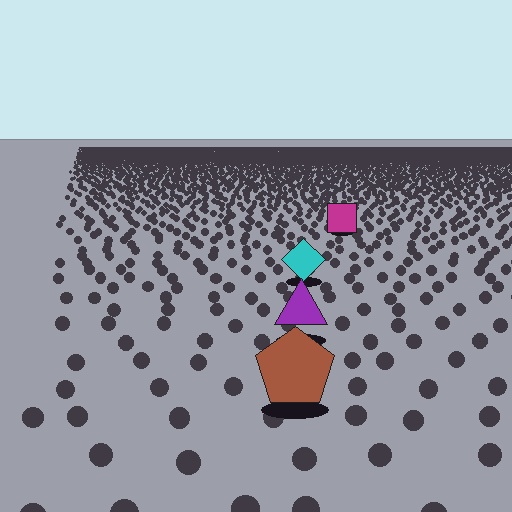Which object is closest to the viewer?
The brown pentagon is closest. The texture marks near it are larger and more spread out.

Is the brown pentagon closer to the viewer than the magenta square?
Yes. The brown pentagon is closer — you can tell from the texture gradient: the ground texture is coarser near it.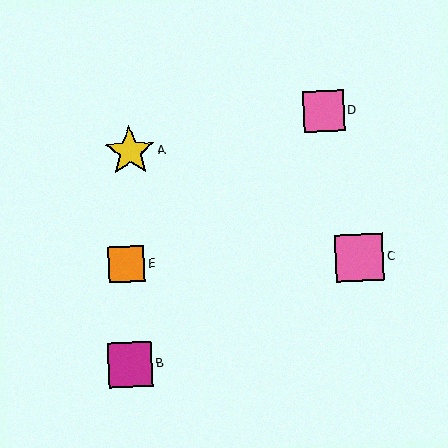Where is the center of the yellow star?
The center of the yellow star is at (130, 151).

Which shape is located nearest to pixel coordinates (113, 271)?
The orange square (labeled E) at (126, 264) is nearest to that location.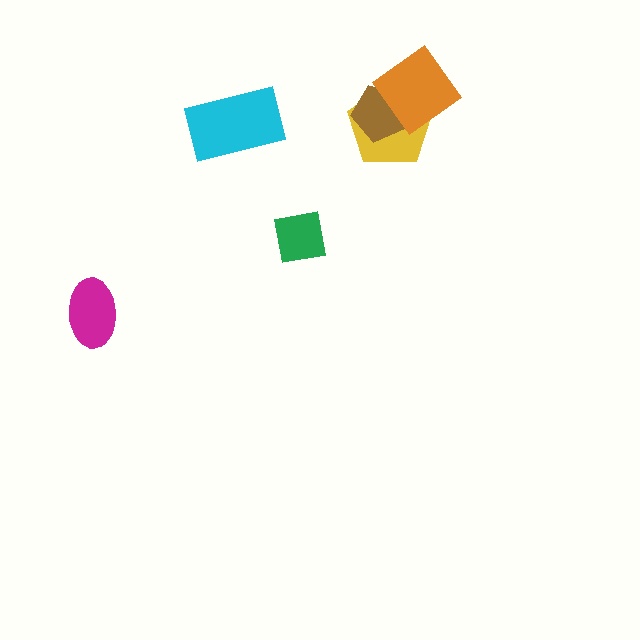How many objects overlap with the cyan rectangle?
0 objects overlap with the cyan rectangle.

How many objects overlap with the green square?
0 objects overlap with the green square.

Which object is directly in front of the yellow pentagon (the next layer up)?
The brown pentagon is directly in front of the yellow pentagon.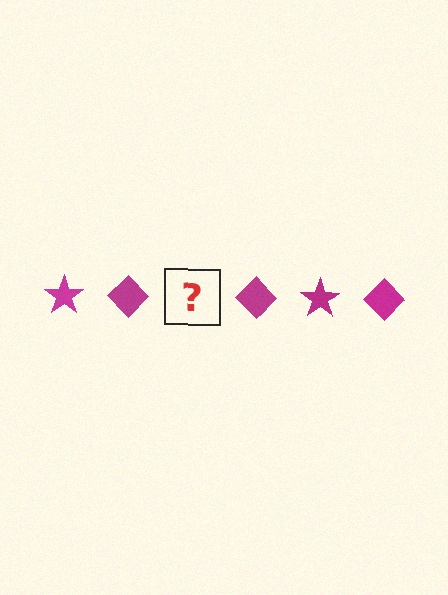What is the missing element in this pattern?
The missing element is a magenta star.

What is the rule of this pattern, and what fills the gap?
The rule is that the pattern cycles through star, diamond shapes in magenta. The gap should be filled with a magenta star.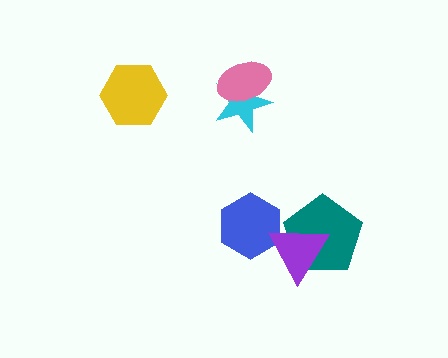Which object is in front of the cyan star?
The pink ellipse is in front of the cyan star.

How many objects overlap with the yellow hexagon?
0 objects overlap with the yellow hexagon.